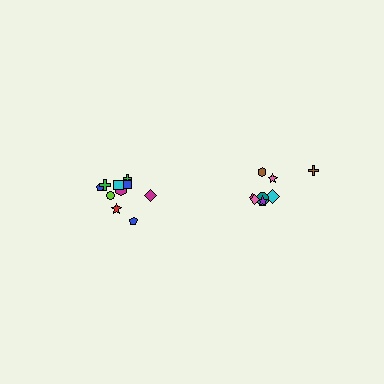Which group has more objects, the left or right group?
The left group.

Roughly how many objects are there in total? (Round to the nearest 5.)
Roughly 20 objects in total.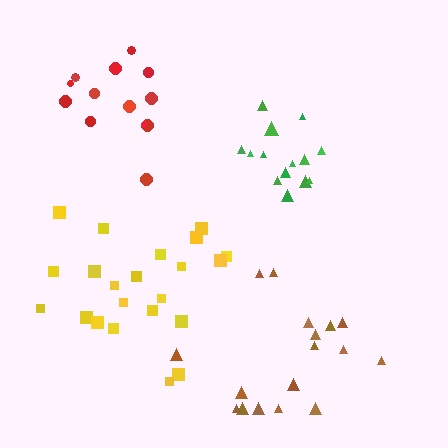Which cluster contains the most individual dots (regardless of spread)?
Yellow (22).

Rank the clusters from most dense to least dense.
green, red, brown, yellow.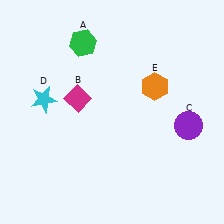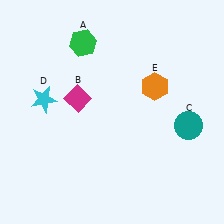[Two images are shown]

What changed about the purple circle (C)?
In Image 1, C is purple. In Image 2, it changed to teal.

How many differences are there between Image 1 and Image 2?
There is 1 difference between the two images.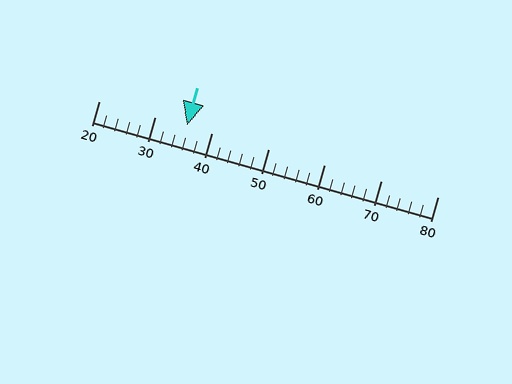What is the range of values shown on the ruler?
The ruler shows values from 20 to 80.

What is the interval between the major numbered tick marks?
The major tick marks are spaced 10 units apart.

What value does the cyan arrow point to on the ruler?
The cyan arrow points to approximately 36.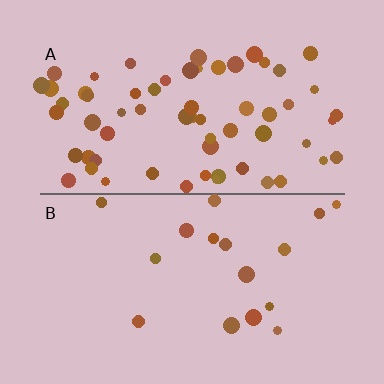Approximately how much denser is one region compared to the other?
Approximately 3.7× — region A over region B.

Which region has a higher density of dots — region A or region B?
A (the top).